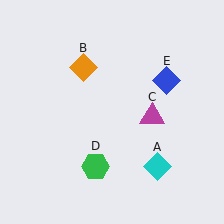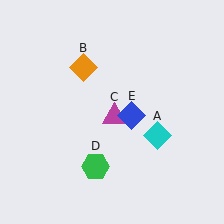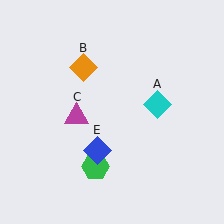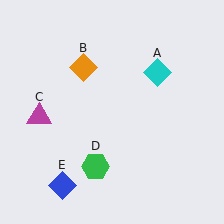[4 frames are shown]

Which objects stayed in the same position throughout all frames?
Orange diamond (object B) and green hexagon (object D) remained stationary.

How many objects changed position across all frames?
3 objects changed position: cyan diamond (object A), magenta triangle (object C), blue diamond (object E).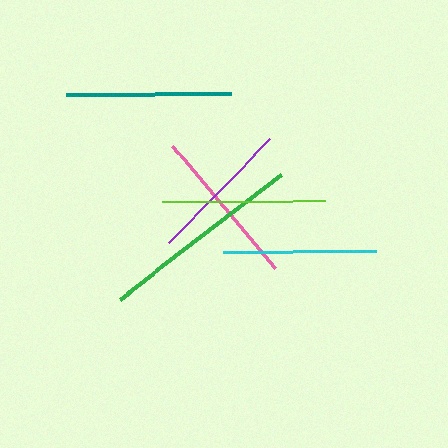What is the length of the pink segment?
The pink segment is approximately 160 pixels long.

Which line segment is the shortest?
The purple line is the shortest at approximately 146 pixels.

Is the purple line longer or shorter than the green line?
The green line is longer than the purple line.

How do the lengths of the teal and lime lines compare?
The teal and lime lines are approximately the same length.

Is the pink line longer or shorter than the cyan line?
The pink line is longer than the cyan line.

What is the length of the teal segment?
The teal segment is approximately 165 pixels long.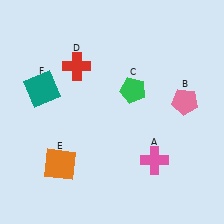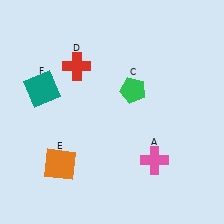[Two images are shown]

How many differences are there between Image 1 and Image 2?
There is 1 difference between the two images.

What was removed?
The pink pentagon (B) was removed in Image 2.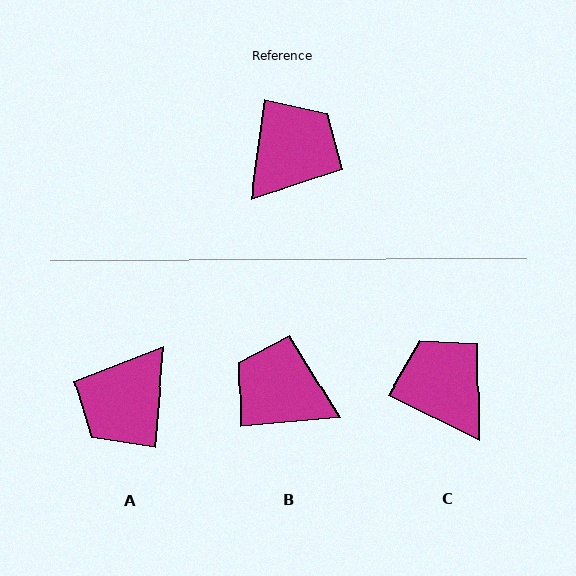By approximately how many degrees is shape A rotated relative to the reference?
Approximately 177 degrees clockwise.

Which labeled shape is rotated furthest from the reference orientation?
A, about 177 degrees away.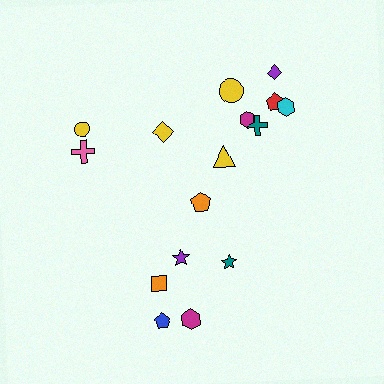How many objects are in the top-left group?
There are 3 objects.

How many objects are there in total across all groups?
There are 16 objects.